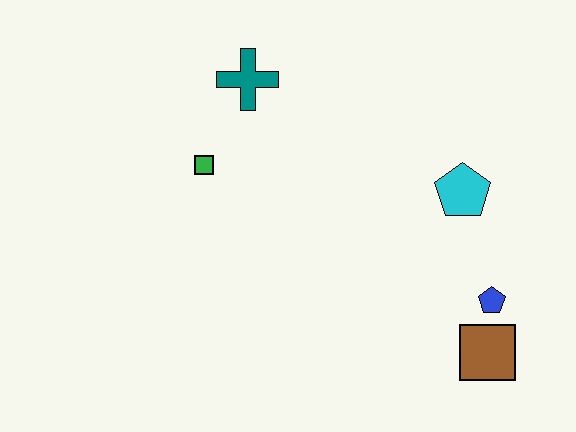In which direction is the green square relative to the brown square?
The green square is to the left of the brown square.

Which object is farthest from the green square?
The brown square is farthest from the green square.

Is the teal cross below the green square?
No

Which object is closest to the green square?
The teal cross is closest to the green square.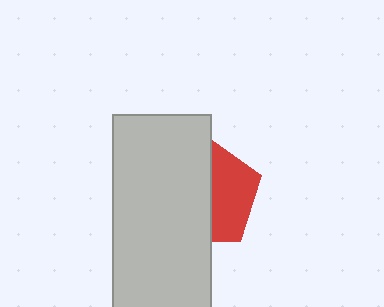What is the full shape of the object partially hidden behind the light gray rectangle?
The partially hidden object is a red pentagon.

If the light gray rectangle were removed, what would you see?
You would see the complete red pentagon.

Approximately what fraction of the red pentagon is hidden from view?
Roughly 57% of the red pentagon is hidden behind the light gray rectangle.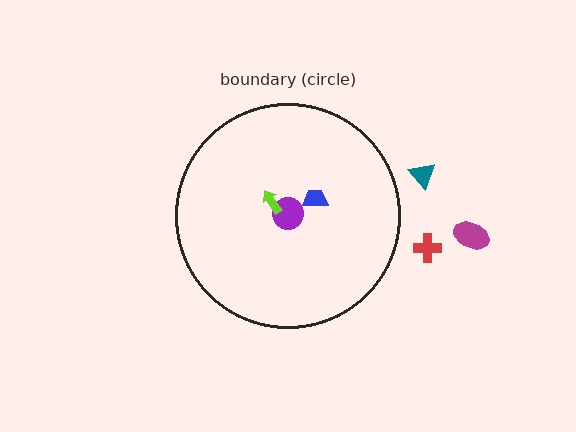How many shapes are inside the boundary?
3 inside, 3 outside.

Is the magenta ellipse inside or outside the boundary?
Outside.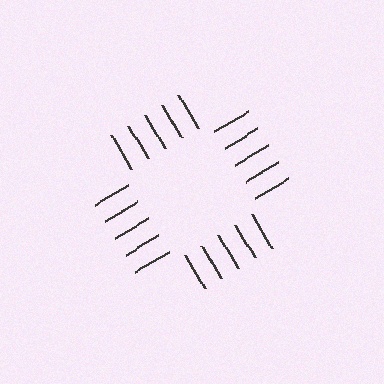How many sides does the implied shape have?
4 sides — the line-ends trace a square.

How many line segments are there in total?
20 — 5 along each of the 4 edges.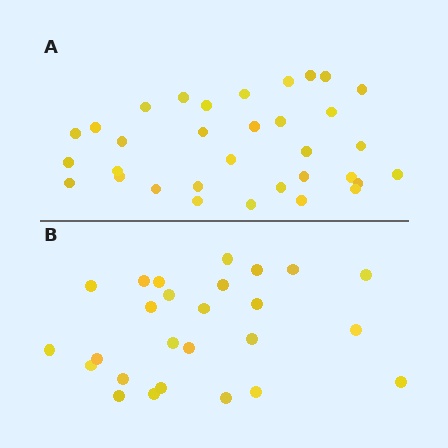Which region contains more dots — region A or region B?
Region A (the top region) has more dots.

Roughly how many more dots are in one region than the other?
Region A has roughly 8 or so more dots than region B.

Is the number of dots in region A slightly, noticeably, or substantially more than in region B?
Region A has noticeably more, but not dramatically so. The ratio is roughly 1.3 to 1.